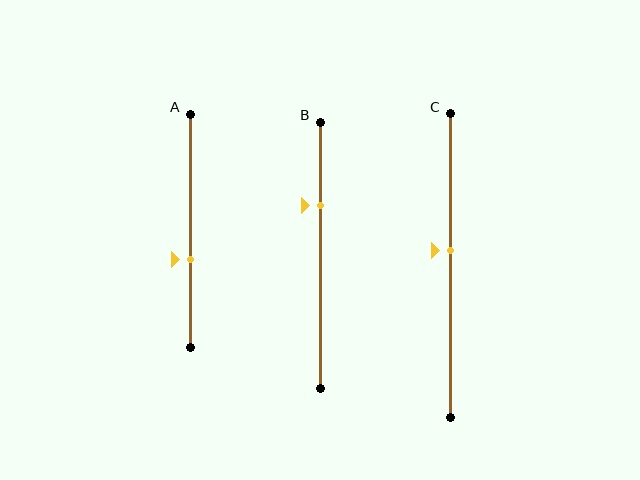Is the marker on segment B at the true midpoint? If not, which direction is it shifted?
No, the marker on segment B is shifted upward by about 19% of the segment length.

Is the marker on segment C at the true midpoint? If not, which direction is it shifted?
No, the marker on segment C is shifted upward by about 5% of the segment length.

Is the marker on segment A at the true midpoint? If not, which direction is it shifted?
No, the marker on segment A is shifted downward by about 12% of the segment length.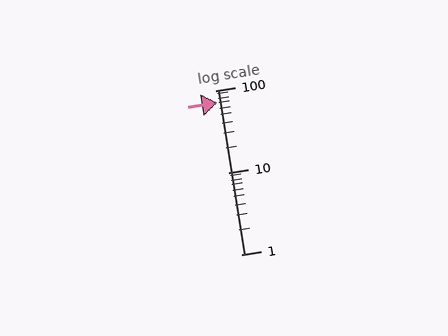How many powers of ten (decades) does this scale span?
The scale spans 2 decades, from 1 to 100.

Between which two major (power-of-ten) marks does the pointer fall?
The pointer is between 10 and 100.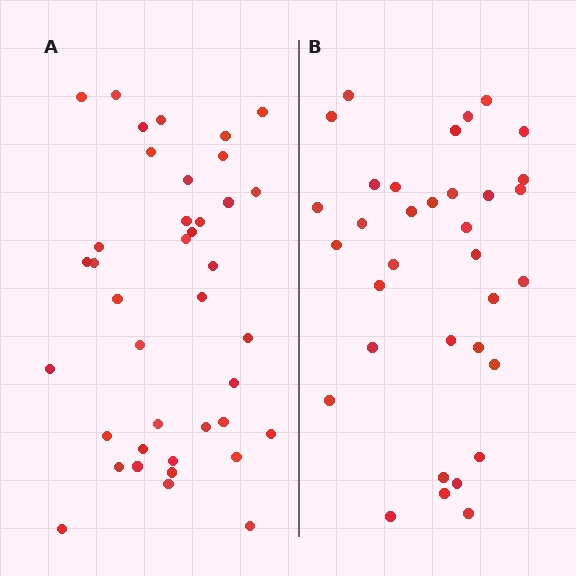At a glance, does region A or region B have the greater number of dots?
Region A (the left region) has more dots.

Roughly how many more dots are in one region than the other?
Region A has about 5 more dots than region B.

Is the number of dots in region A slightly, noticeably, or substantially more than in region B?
Region A has only slightly more — the two regions are fairly close. The ratio is roughly 1.1 to 1.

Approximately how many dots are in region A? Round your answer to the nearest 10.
About 40 dots. (The exact count is 39, which rounds to 40.)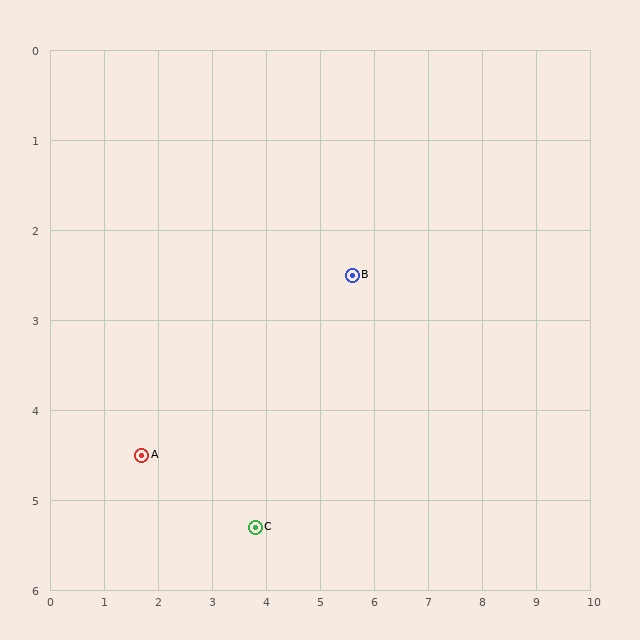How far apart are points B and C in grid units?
Points B and C are about 3.3 grid units apart.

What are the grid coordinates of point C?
Point C is at approximately (3.8, 5.3).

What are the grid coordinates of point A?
Point A is at approximately (1.7, 4.5).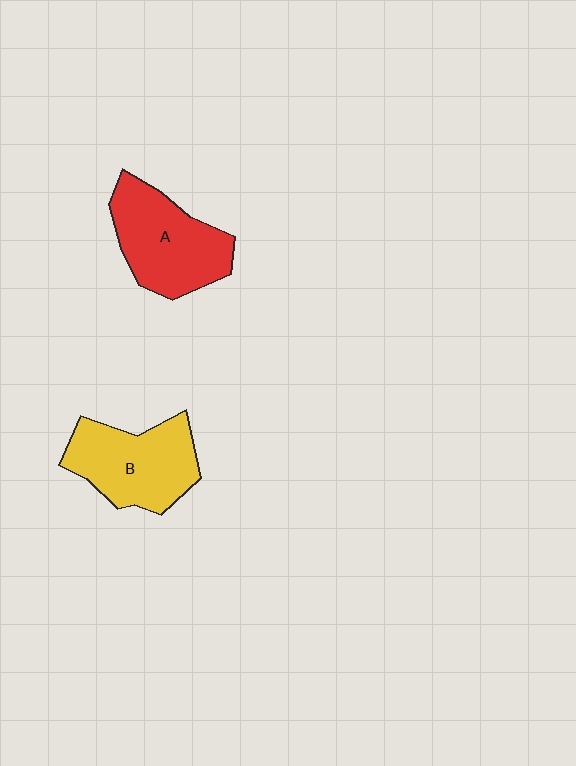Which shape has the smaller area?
Shape B (yellow).